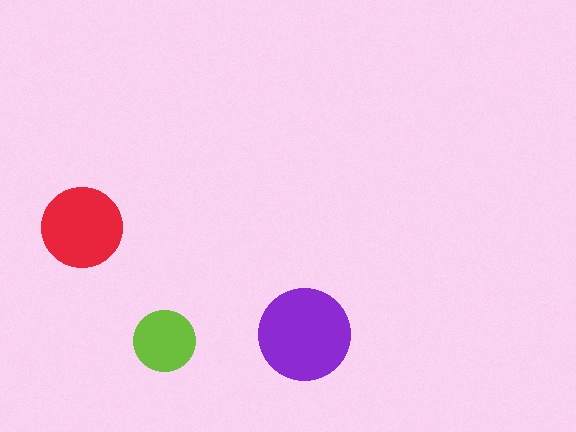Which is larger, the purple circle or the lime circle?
The purple one.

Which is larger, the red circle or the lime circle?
The red one.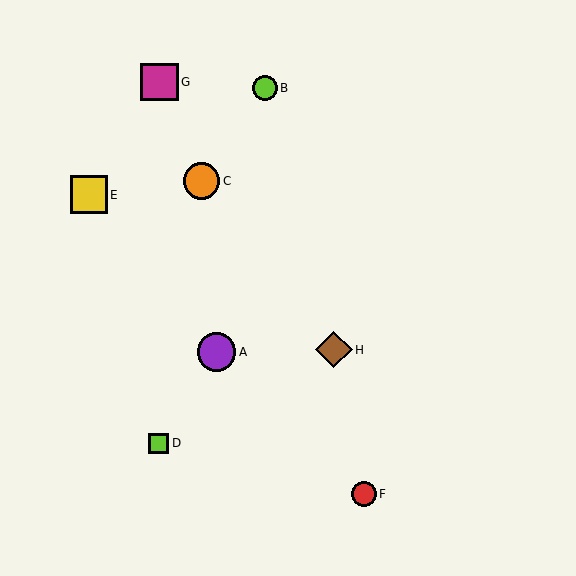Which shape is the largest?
The purple circle (labeled A) is the largest.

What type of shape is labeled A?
Shape A is a purple circle.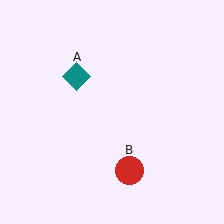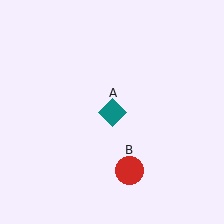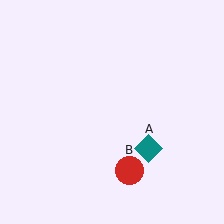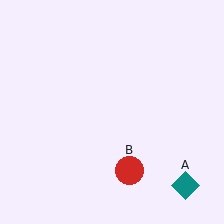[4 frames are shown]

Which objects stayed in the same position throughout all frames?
Red circle (object B) remained stationary.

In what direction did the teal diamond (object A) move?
The teal diamond (object A) moved down and to the right.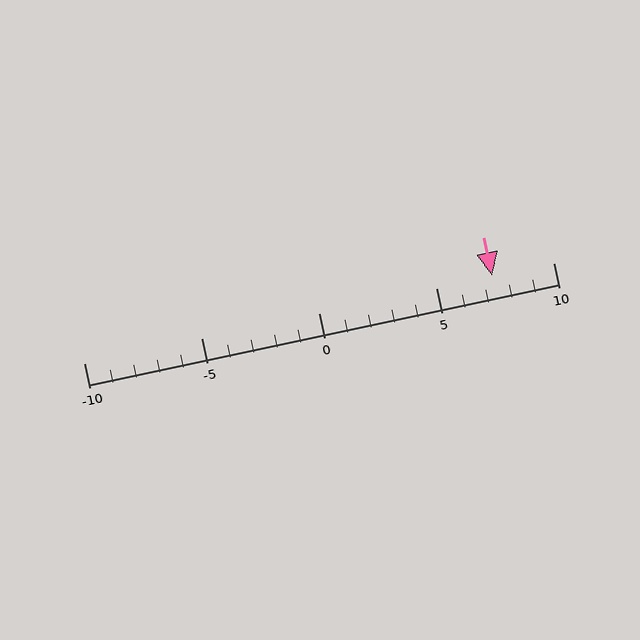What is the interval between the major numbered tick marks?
The major tick marks are spaced 5 units apart.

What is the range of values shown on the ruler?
The ruler shows values from -10 to 10.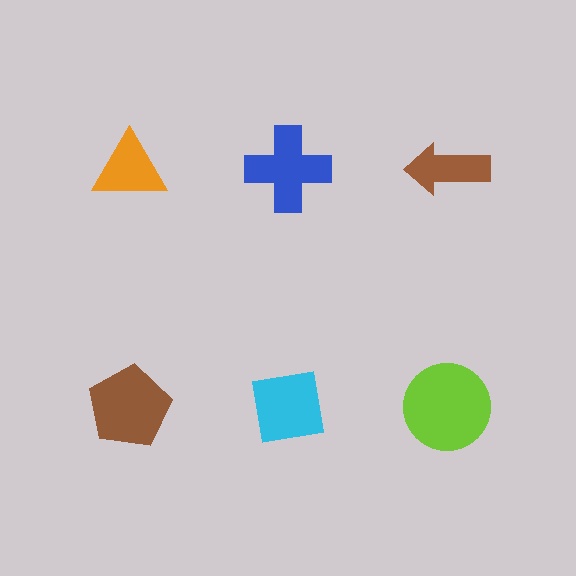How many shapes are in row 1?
3 shapes.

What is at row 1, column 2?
A blue cross.